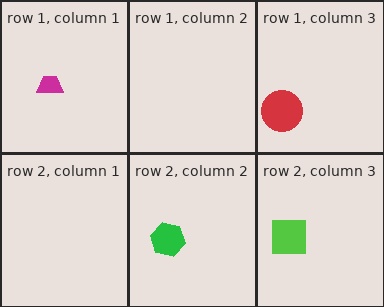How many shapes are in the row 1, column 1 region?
1.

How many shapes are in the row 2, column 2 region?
1.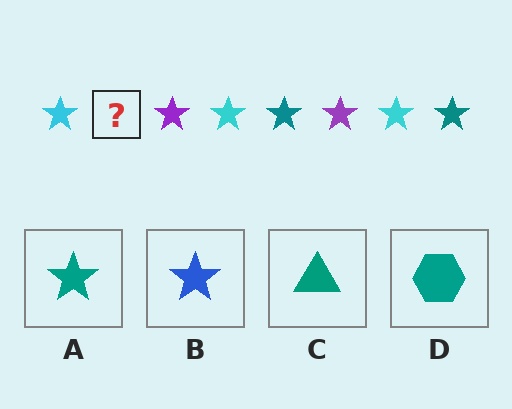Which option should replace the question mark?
Option A.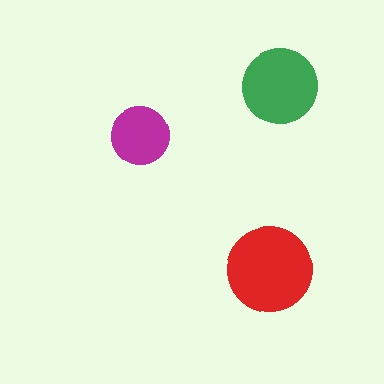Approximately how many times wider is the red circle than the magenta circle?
About 1.5 times wider.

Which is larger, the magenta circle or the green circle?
The green one.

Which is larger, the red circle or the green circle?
The red one.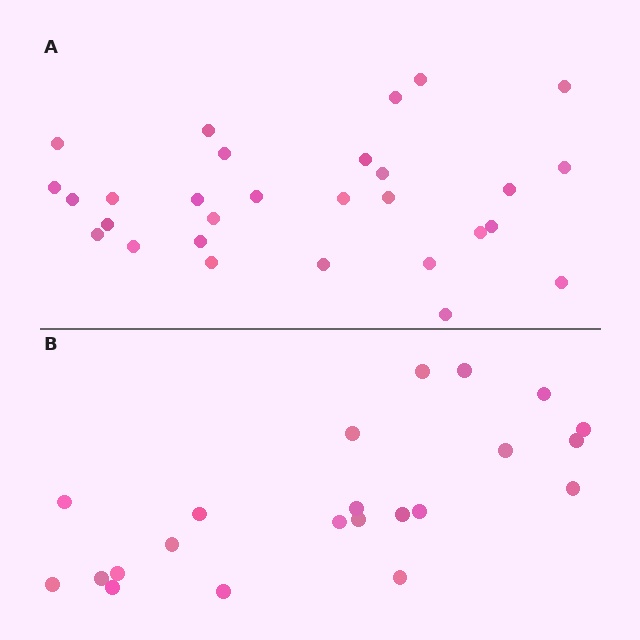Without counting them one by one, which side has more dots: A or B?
Region A (the top region) has more dots.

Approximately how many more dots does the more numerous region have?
Region A has roughly 8 or so more dots than region B.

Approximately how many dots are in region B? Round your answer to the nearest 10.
About 20 dots. (The exact count is 22, which rounds to 20.)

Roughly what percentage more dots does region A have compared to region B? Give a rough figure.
About 30% more.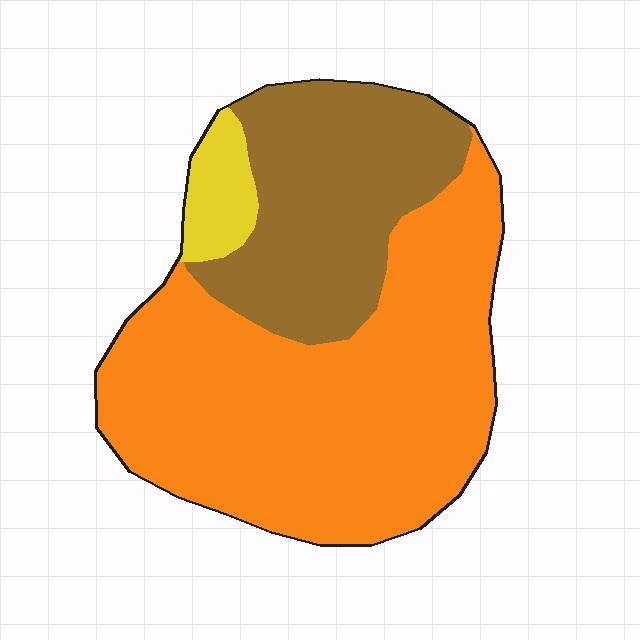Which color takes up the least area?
Yellow, at roughly 5%.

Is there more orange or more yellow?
Orange.